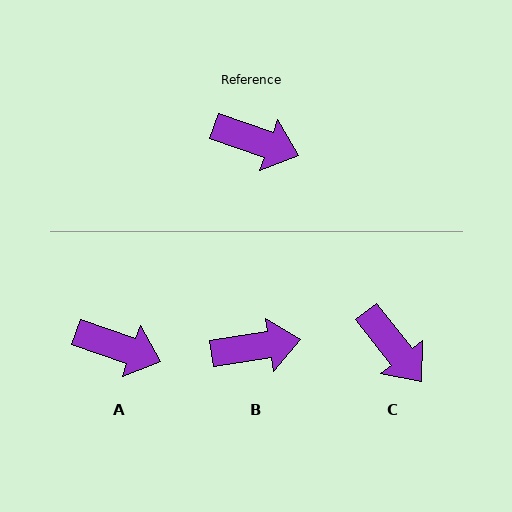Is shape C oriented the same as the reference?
No, it is off by about 32 degrees.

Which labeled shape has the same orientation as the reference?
A.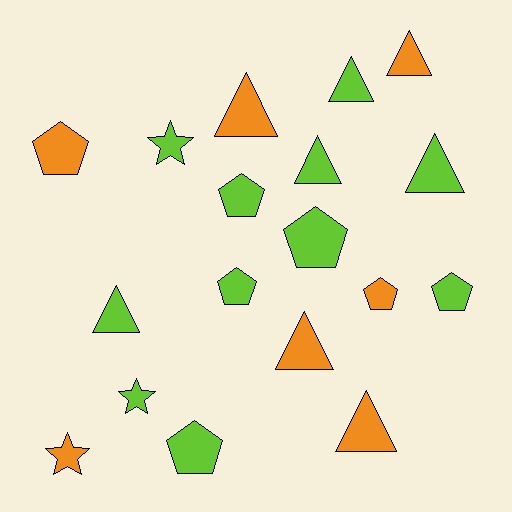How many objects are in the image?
There are 18 objects.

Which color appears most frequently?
Lime, with 11 objects.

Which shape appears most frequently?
Triangle, with 8 objects.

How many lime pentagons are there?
There are 5 lime pentagons.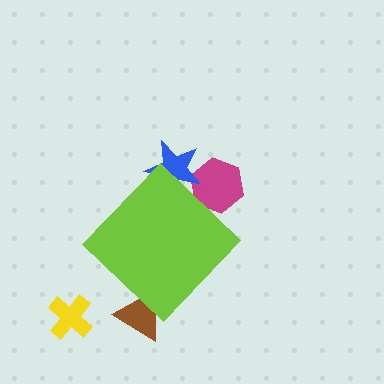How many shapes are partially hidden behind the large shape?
3 shapes are partially hidden.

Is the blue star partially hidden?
Yes, the blue star is partially hidden behind the lime diamond.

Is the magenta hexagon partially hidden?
Yes, the magenta hexagon is partially hidden behind the lime diamond.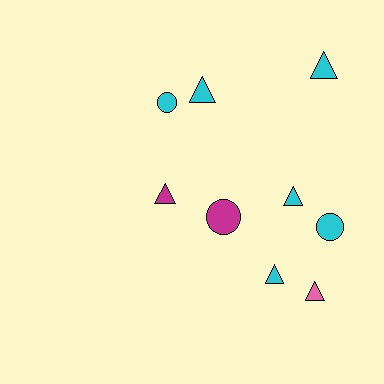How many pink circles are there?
There are no pink circles.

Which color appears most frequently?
Cyan, with 6 objects.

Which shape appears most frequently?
Triangle, with 6 objects.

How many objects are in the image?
There are 9 objects.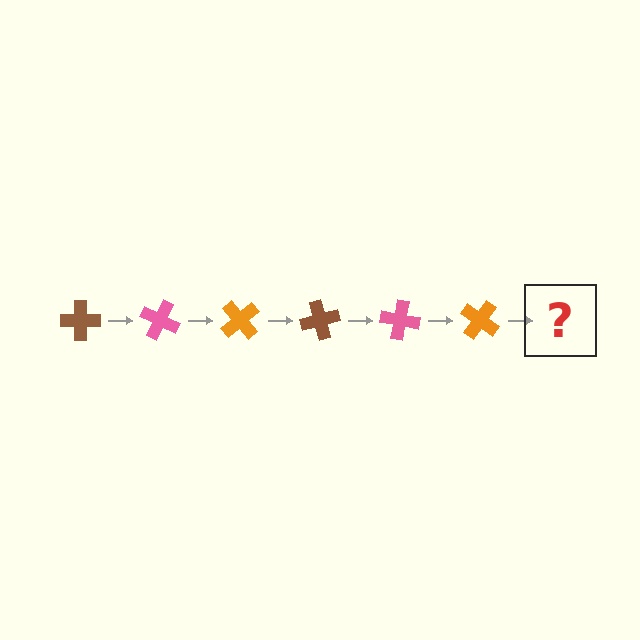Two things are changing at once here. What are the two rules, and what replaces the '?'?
The two rules are that it rotates 25 degrees each step and the color cycles through brown, pink, and orange. The '?' should be a brown cross, rotated 150 degrees from the start.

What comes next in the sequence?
The next element should be a brown cross, rotated 150 degrees from the start.